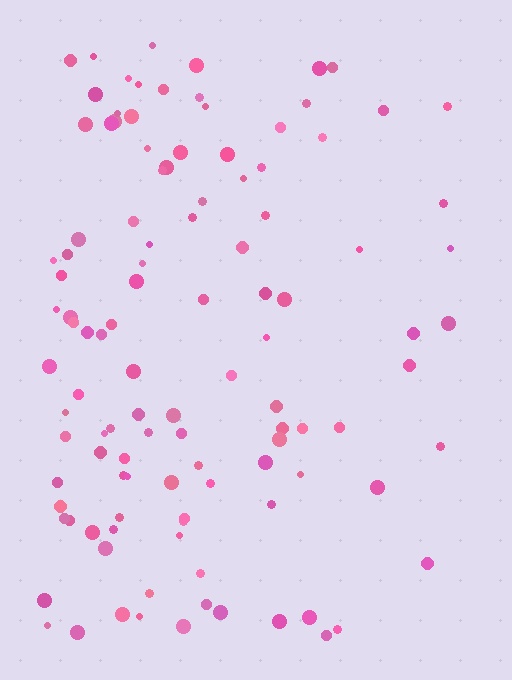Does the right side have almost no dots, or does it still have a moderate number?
Still a moderate number, just noticeably fewer than the left.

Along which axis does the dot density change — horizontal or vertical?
Horizontal.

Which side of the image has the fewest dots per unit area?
The right.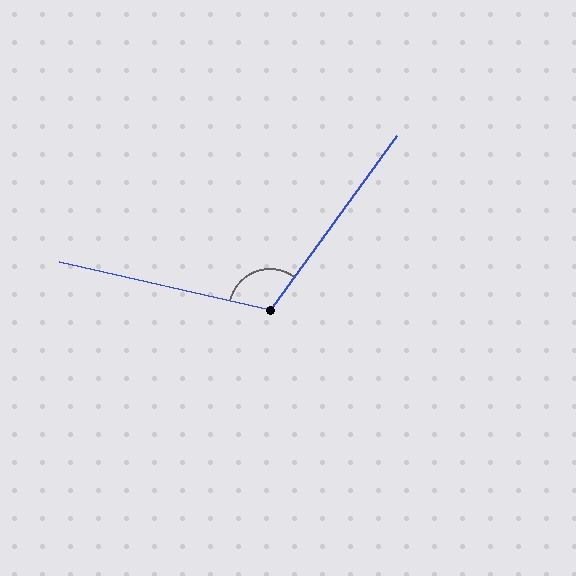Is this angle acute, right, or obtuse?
It is obtuse.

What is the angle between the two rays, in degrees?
Approximately 113 degrees.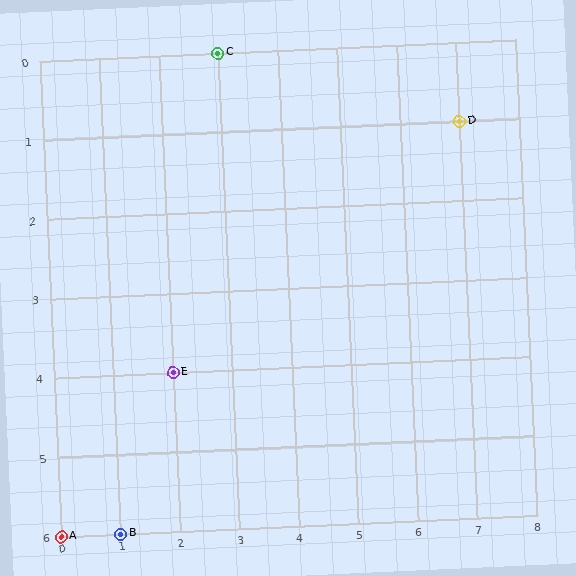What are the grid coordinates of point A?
Point A is at grid coordinates (0, 6).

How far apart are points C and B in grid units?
Points C and B are 2 columns and 6 rows apart (about 6.3 grid units diagonally).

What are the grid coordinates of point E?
Point E is at grid coordinates (2, 4).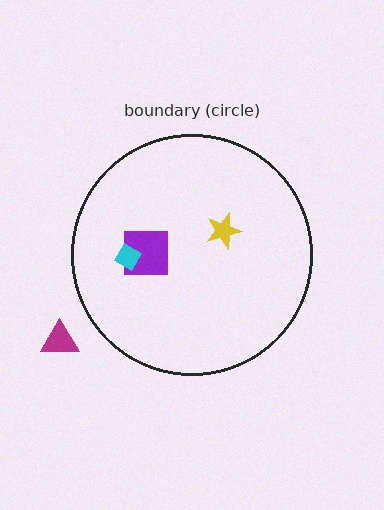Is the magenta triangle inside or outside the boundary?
Outside.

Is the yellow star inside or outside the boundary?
Inside.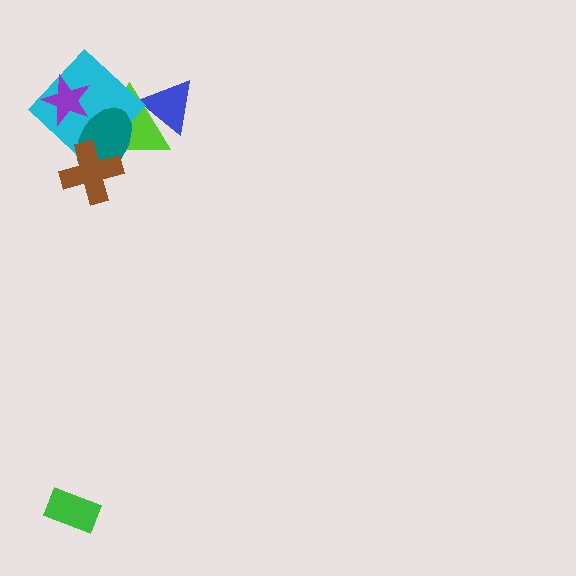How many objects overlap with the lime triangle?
4 objects overlap with the lime triangle.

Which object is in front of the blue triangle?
The lime triangle is in front of the blue triangle.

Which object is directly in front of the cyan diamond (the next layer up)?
The purple star is directly in front of the cyan diamond.